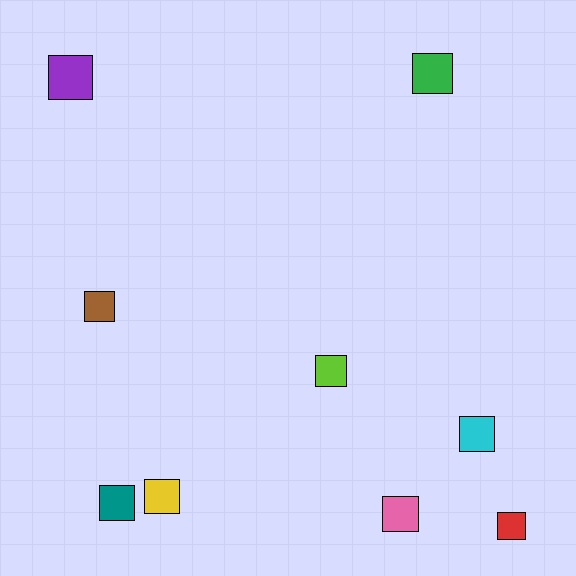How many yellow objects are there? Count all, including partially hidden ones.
There is 1 yellow object.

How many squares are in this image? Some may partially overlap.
There are 9 squares.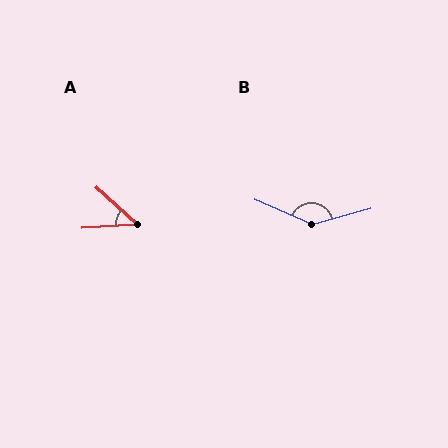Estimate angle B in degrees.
Approximately 142 degrees.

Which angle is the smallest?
A, at approximately 45 degrees.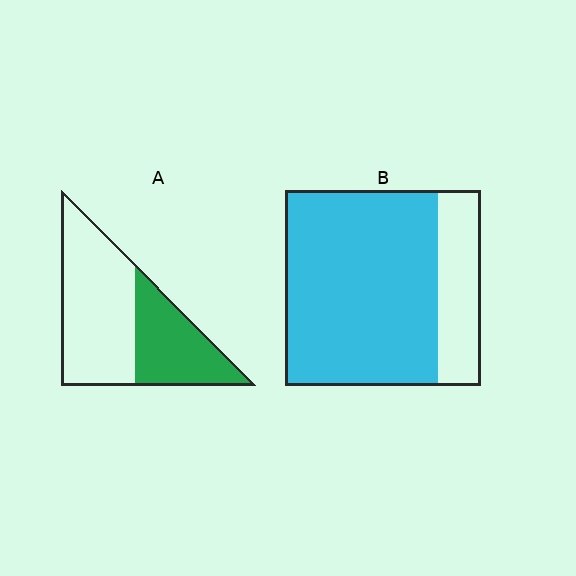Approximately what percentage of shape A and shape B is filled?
A is approximately 40% and B is approximately 80%.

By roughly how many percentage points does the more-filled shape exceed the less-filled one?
By roughly 40 percentage points (B over A).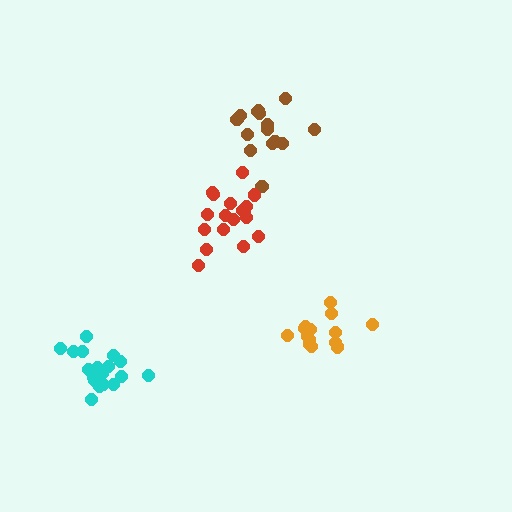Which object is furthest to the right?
The orange cluster is rightmost.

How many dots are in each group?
Group 1: 15 dots, Group 2: 18 dots, Group 3: 18 dots, Group 4: 14 dots (65 total).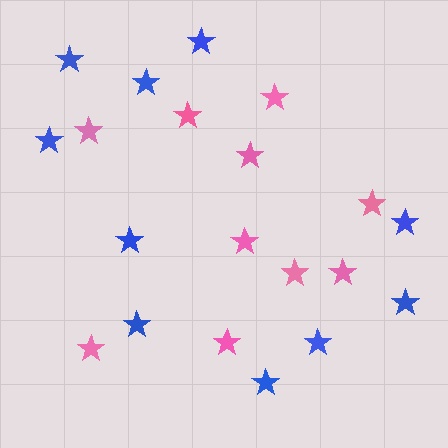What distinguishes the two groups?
There are 2 groups: one group of pink stars (10) and one group of blue stars (10).